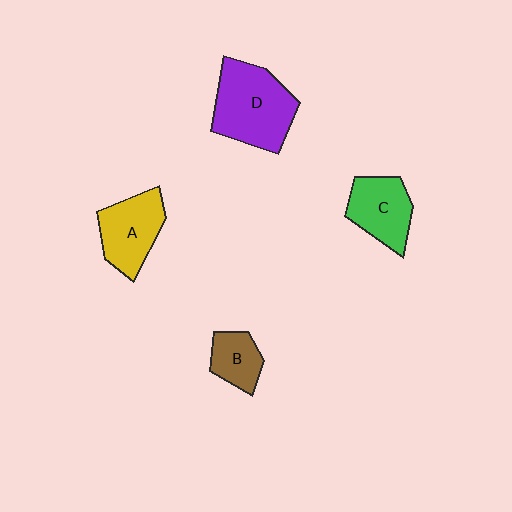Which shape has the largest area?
Shape D (purple).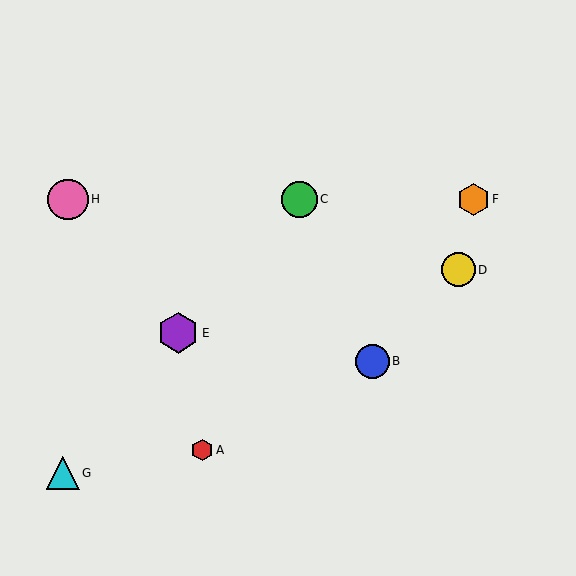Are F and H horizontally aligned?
Yes, both are at y≈199.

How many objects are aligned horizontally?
3 objects (C, F, H) are aligned horizontally.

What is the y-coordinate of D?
Object D is at y≈270.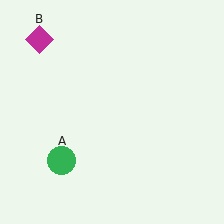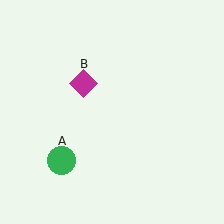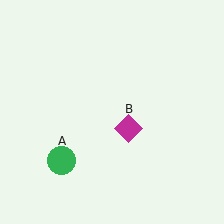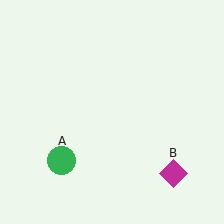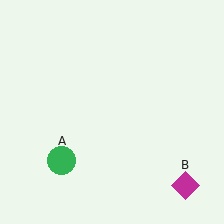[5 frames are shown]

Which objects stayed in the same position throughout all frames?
Green circle (object A) remained stationary.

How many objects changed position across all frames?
1 object changed position: magenta diamond (object B).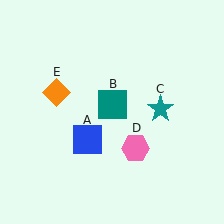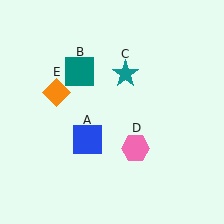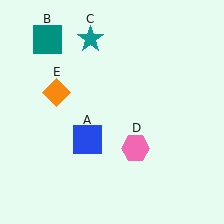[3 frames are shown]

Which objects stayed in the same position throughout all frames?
Blue square (object A) and pink hexagon (object D) and orange diamond (object E) remained stationary.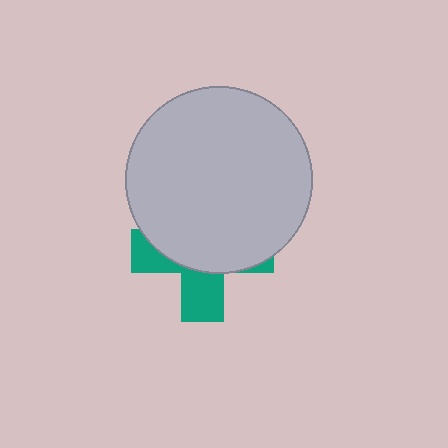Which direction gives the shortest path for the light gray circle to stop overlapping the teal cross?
Moving up gives the shortest separation.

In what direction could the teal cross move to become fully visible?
The teal cross could move down. That would shift it out from behind the light gray circle entirely.